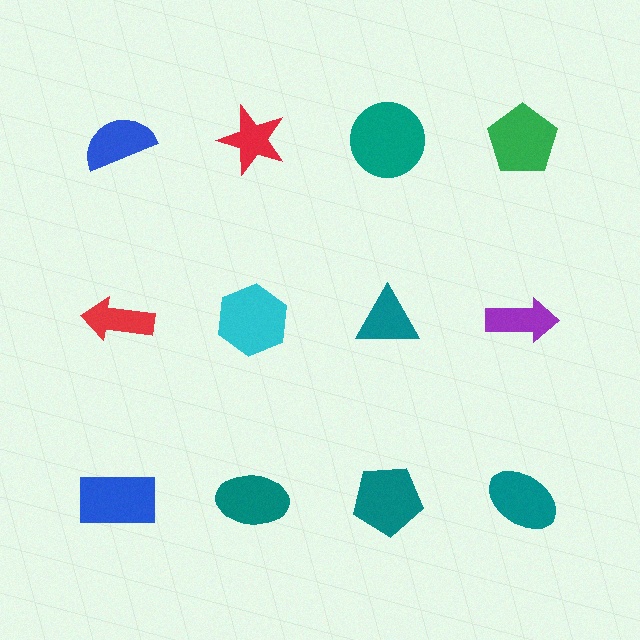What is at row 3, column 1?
A blue rectangle.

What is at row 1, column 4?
A green pentagon.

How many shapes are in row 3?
4 shapes.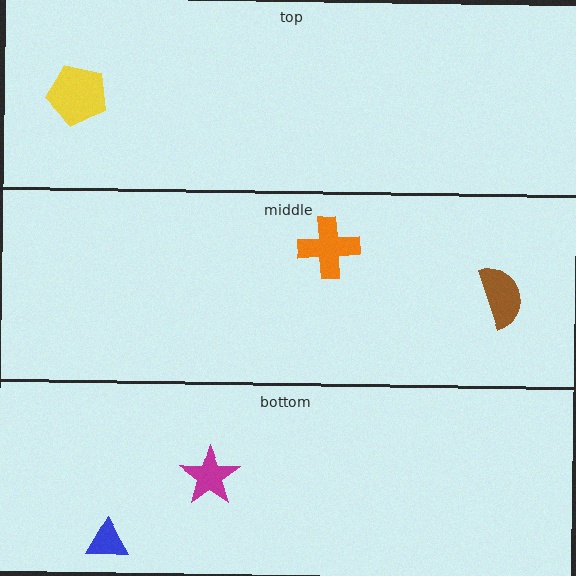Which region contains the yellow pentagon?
The top region.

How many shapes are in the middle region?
2.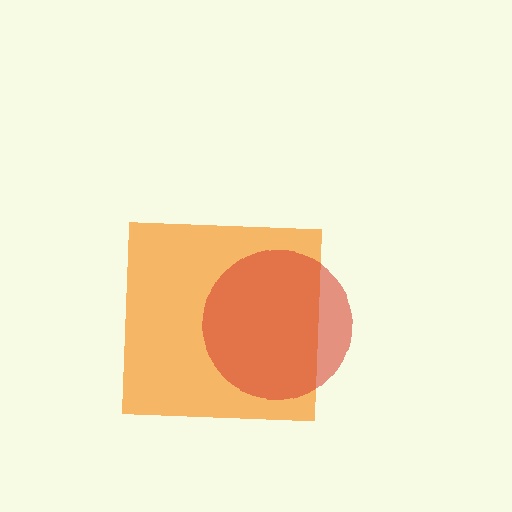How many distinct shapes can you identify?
There are 2 distinct shapes: an orange square, a red circle.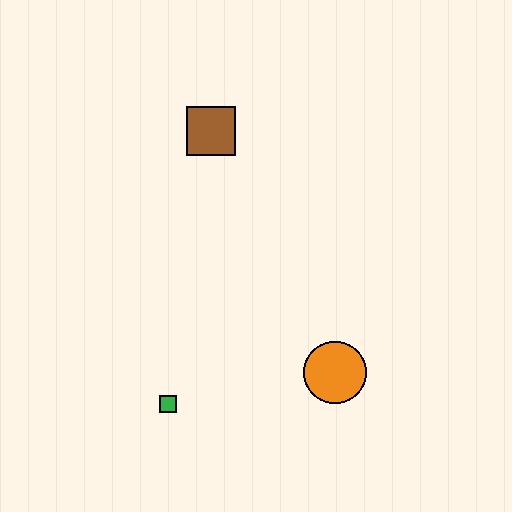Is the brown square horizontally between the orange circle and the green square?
Yes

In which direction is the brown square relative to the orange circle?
The brown square is above the orange circle.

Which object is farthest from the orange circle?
The brown square is farthest from the orange circle.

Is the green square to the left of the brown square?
Yes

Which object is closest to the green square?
The orange circle is closest to the green square.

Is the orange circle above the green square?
Yes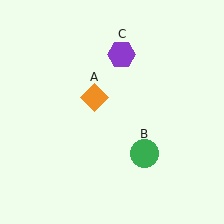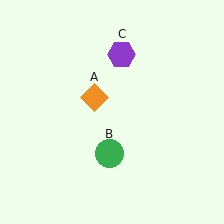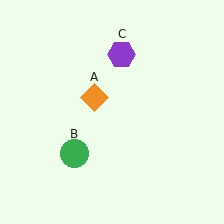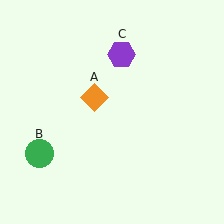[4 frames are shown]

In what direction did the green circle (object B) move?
The green circle (object B) moved left.